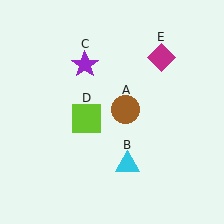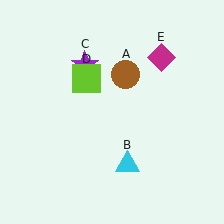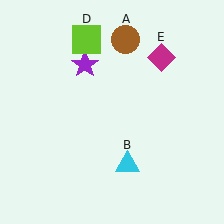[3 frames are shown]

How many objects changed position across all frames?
2 objects changed position: brown circle (object A), lime square (object D).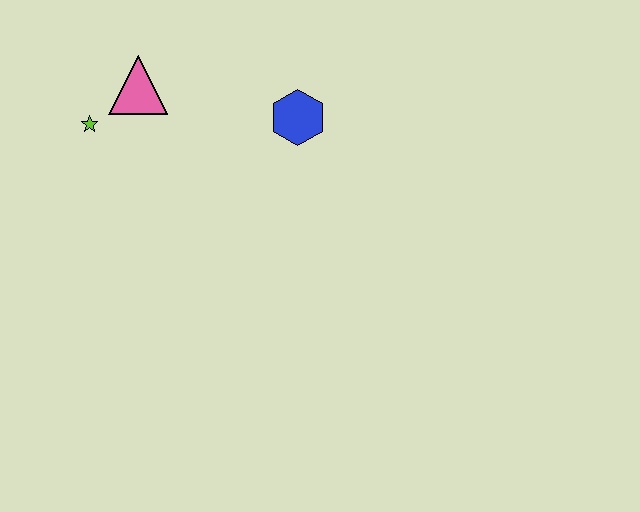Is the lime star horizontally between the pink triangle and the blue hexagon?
No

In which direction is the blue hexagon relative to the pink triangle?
The blue hexagon is to the right of the pink triangle.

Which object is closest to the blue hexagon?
The pink triangle is closest to the blue hexagon.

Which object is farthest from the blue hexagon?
The lime star is farthest from the blue hexagon.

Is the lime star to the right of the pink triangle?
No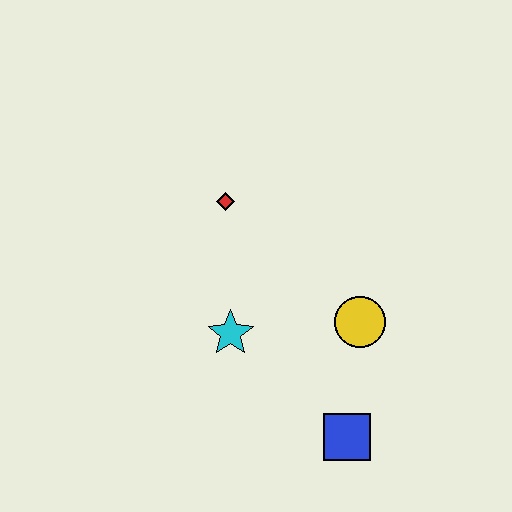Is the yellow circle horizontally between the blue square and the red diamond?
No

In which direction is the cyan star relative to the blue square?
The cyan star is to the left of the blue square.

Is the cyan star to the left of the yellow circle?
Yes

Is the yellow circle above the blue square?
Yes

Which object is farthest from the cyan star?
The blue square is farthest from the cyan star.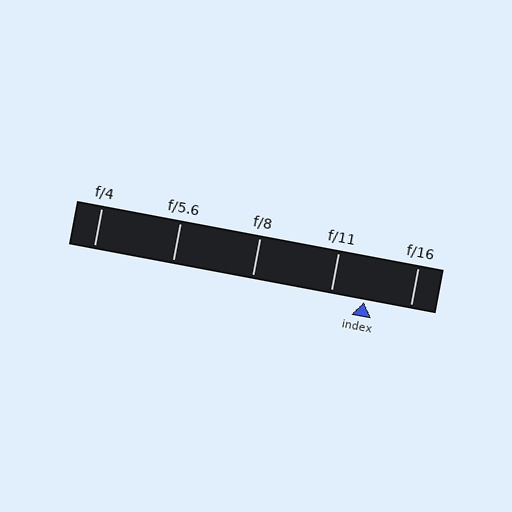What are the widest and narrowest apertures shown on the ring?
The widest aperture shown is f/4 and the narrowest is f/16.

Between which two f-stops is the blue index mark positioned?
The index mark is between f/11 and f/16.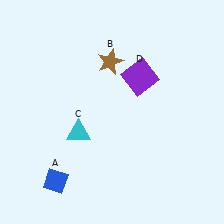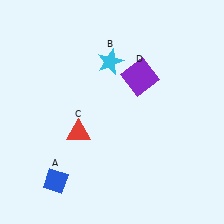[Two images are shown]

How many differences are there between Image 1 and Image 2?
There are 2 differences between the two images.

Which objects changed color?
B changed from brown to cyan. C changed from cyan to red.